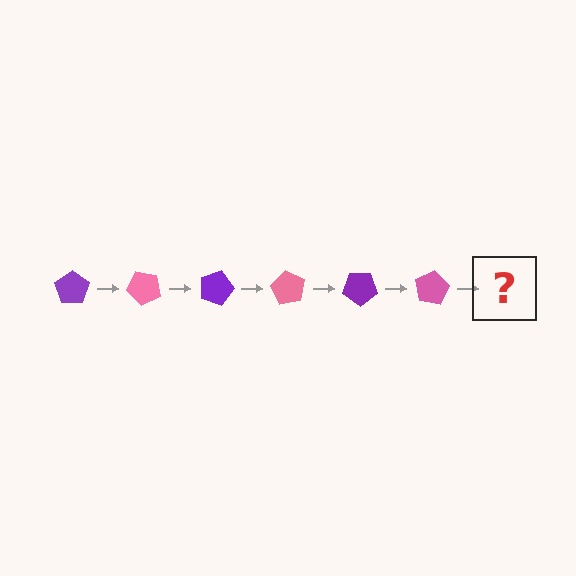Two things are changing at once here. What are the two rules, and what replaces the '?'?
The two rules are that it rotates 45 degrees each step and the color cycles through purple and pink. The '?' should be a purple pentagon, rotated 270 degrees from the start.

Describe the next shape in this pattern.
It should be a purple pentagon, rotated 270 degrees from the start.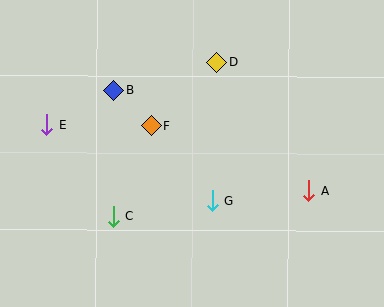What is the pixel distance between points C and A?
The distance between C and A is 197 pixels.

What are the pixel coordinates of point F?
Point F is at (152, 125).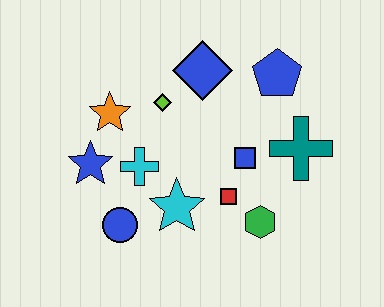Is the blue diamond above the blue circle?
Yes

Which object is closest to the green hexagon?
The red square is closest to the green hexagon.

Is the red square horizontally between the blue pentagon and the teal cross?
No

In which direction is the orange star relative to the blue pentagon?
The orange star is to the left of the blue pentagon.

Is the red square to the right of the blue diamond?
Yes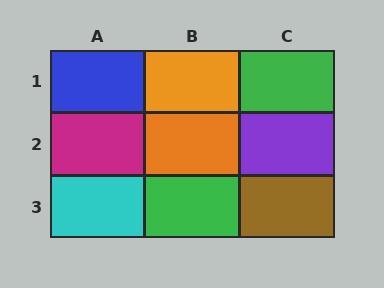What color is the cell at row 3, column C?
Brown.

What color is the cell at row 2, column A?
Magenta.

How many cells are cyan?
1 cell is cyan.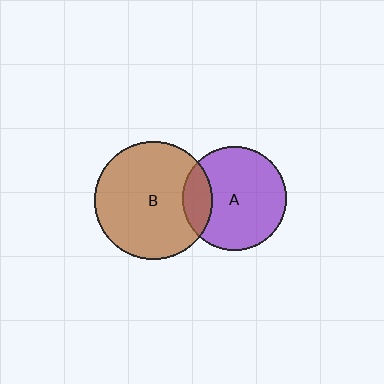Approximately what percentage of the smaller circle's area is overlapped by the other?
Approximately 20%.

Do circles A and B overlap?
Yes.